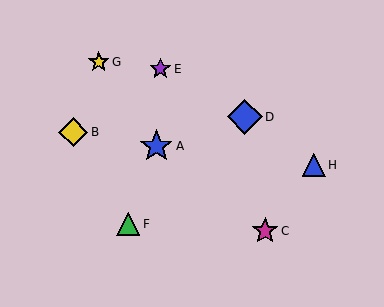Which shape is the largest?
The blue diamond (labeled D) is the largest.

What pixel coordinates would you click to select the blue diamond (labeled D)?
Click at (245, 117) to select the blue diamond D.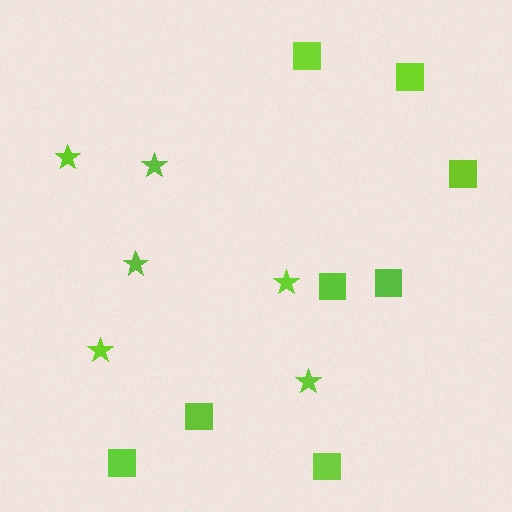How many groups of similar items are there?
There are 2 groups: one group of squares (8) and one group of stars (6).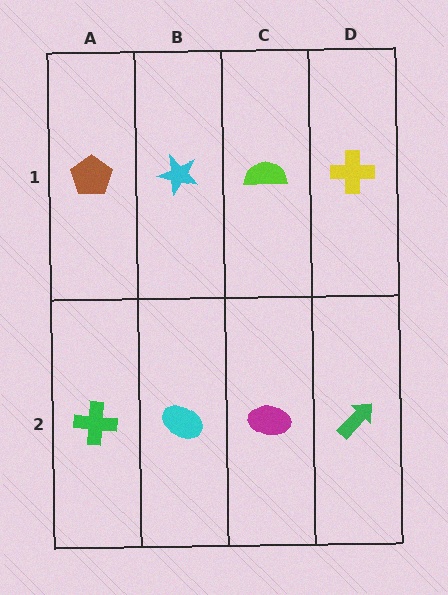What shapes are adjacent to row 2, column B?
A cyan star (row 1, column B), a green cross (row 2, column A), a magenta ellipse (row 2, column C).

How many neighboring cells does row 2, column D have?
2.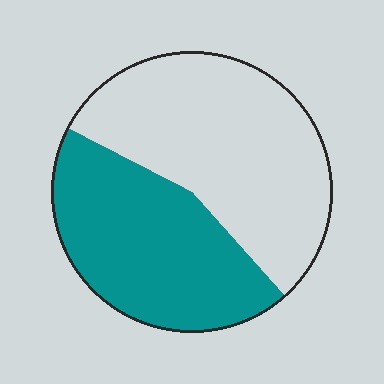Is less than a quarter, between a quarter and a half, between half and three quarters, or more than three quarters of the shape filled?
Between a quarter and a half.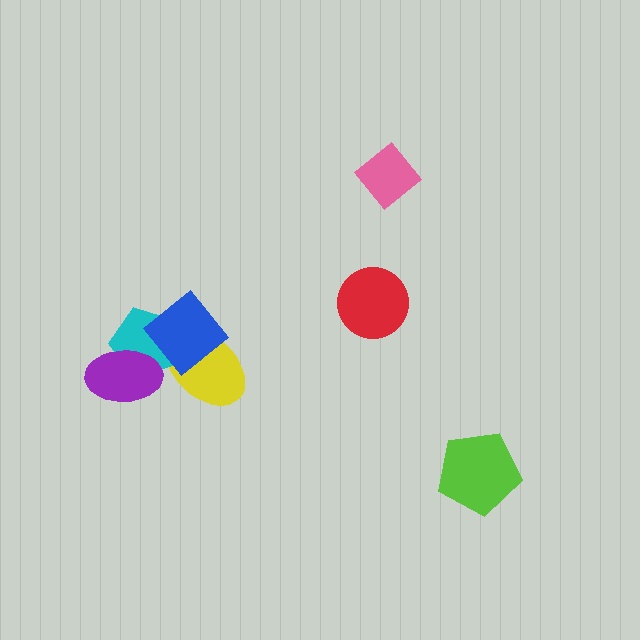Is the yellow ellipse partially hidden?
Yes, it is partially covered by another shape.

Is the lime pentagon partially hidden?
No, no other shape covers it.